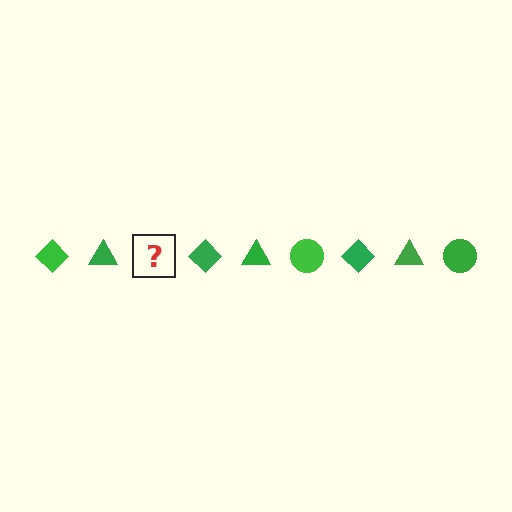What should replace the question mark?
The question mark should be replaced with a green circle.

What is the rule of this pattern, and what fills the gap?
The rule is that the pattern cycles through diamond, triangle, circle shapes in green. The gap should be filled with a green circle.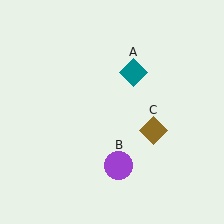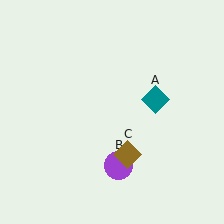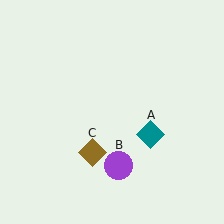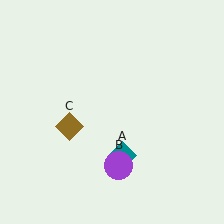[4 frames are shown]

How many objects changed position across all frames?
2 objects changed position: teal diamond (object A), brown diamond (object C).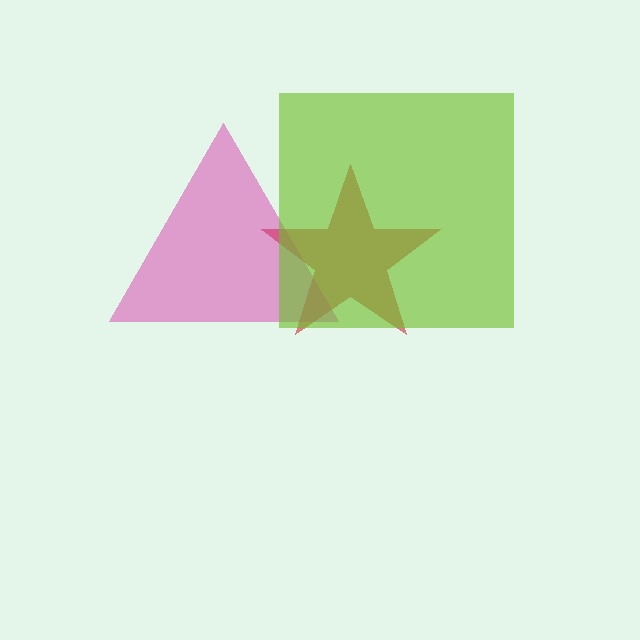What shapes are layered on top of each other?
The layered shapes are: a red star, a magenta triangle, a lime square.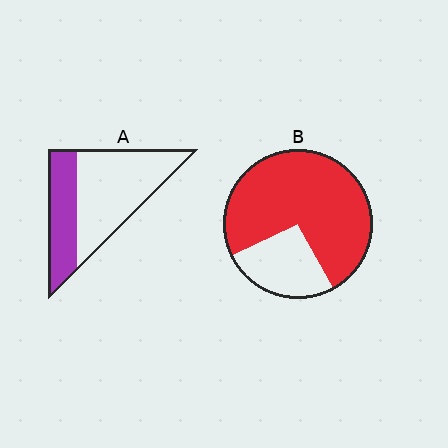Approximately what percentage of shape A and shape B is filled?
A is approximately 35% and B is approximately 75%.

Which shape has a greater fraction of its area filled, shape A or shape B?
Shape B.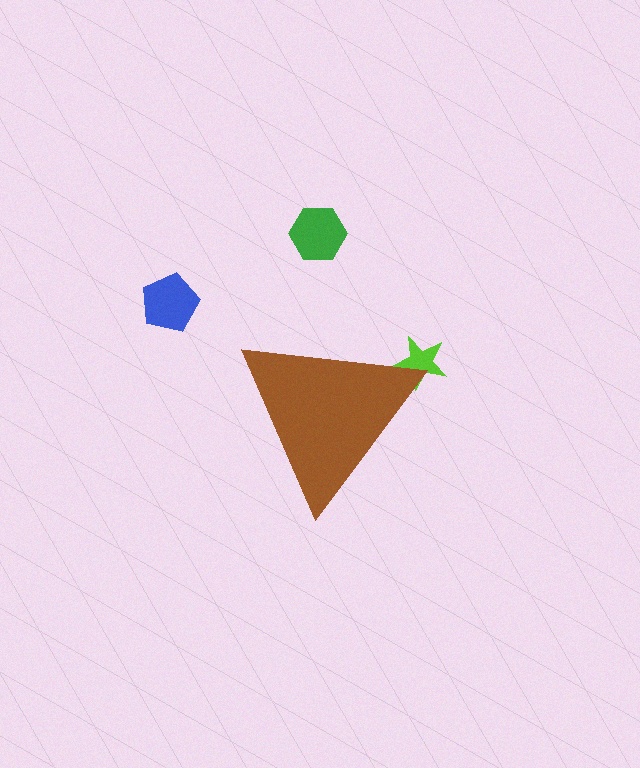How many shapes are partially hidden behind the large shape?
1 shape is partially hidden.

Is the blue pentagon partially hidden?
No, the blue pentagon is fully visible.